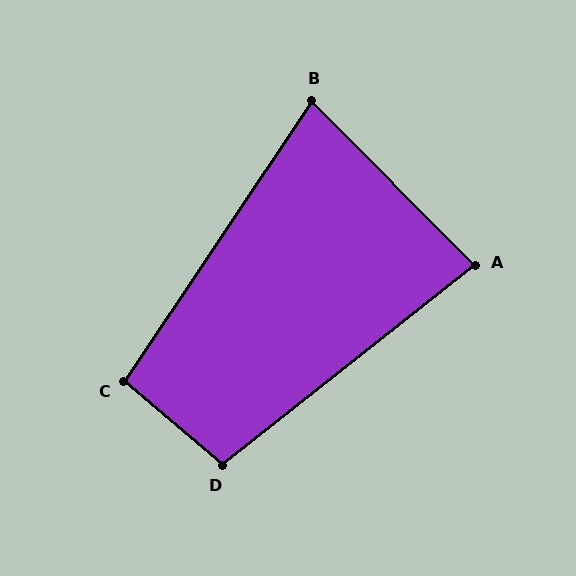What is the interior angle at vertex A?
Approximately 83 degrees (acute).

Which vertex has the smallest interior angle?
B, at approximately 79 degrees.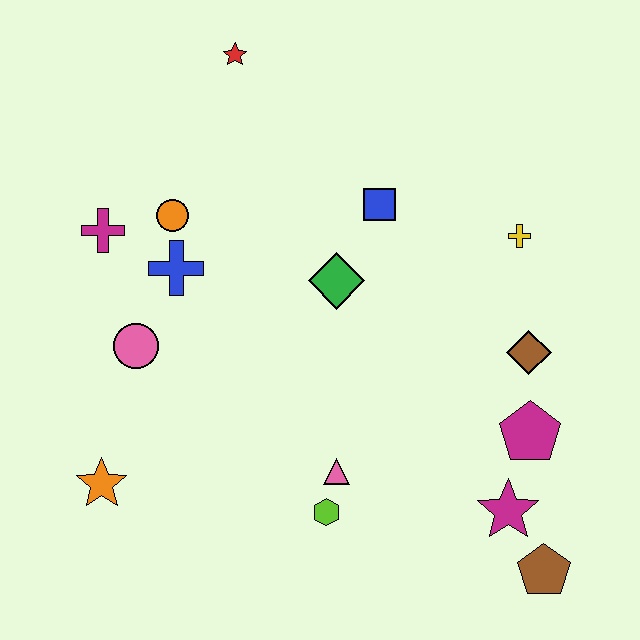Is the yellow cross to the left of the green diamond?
No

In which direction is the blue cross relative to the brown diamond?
The blue cross is to the left of the brown diamond.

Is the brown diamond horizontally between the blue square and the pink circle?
No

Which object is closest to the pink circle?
The blue cross is closest to the pink circle.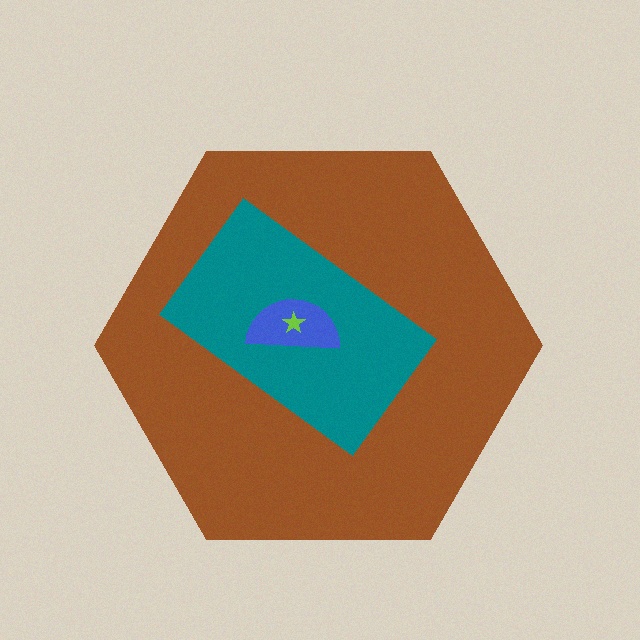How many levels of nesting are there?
4.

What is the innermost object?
The lime star.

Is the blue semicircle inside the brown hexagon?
Yes.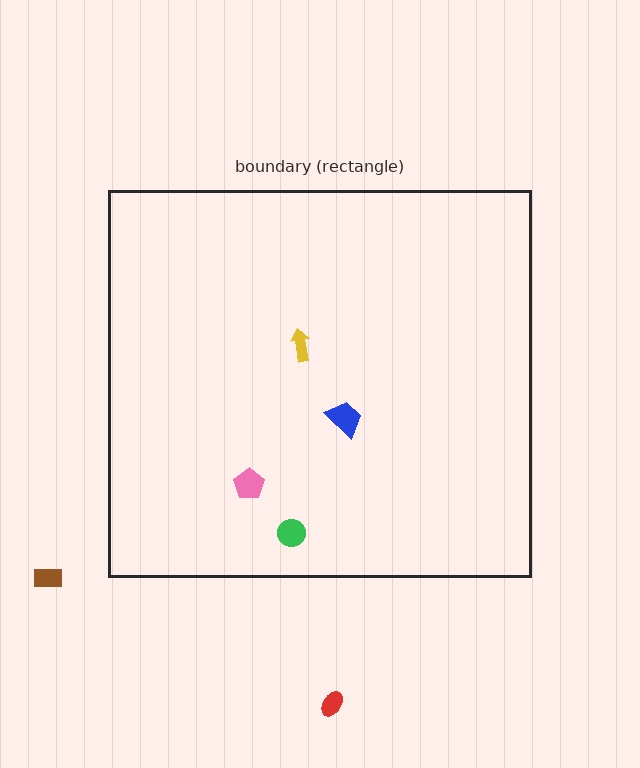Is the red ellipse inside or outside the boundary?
Outside.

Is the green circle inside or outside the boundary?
Inside.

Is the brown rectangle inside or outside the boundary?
Outside.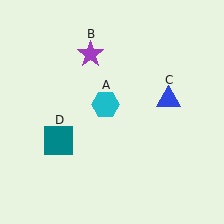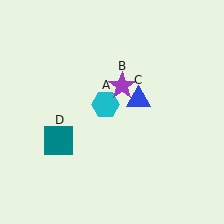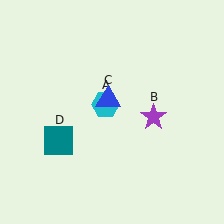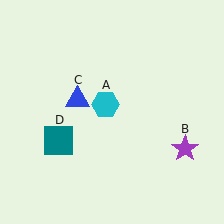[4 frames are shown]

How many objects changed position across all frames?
2 objects changed position: purple star (object B), blue triangle (object C).